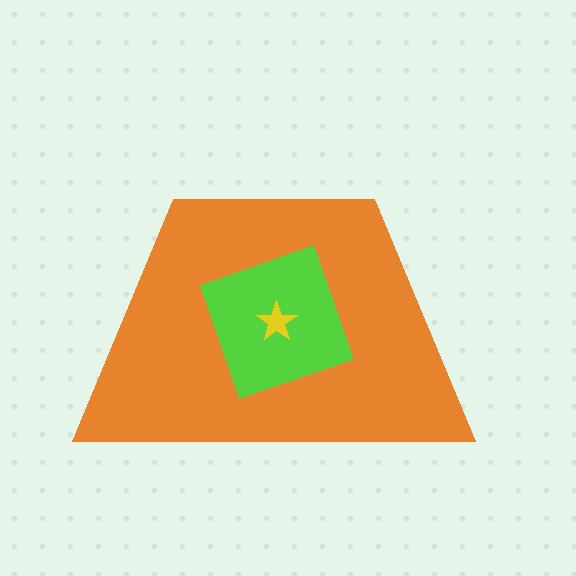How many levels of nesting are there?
3.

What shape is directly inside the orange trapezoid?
The lime diamond.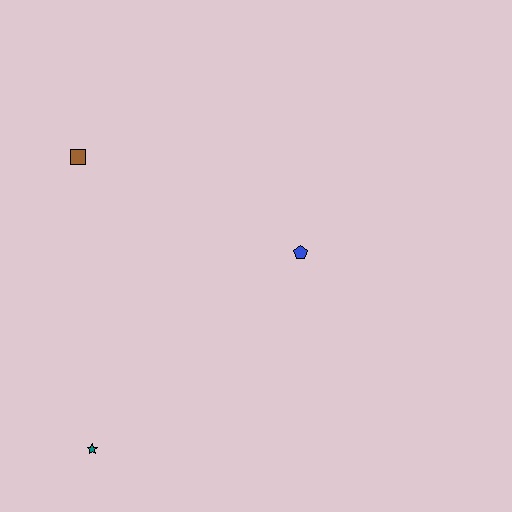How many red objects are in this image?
There are no red objects.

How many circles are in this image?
There are no circles.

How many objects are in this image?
There are 3 objects.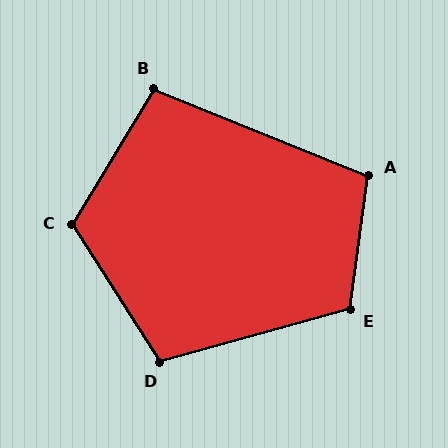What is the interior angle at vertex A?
Approximately 104 degrees (obtuse).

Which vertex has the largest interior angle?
C, at approximately 116 degrees.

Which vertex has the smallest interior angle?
B, at approximately 99 degrees.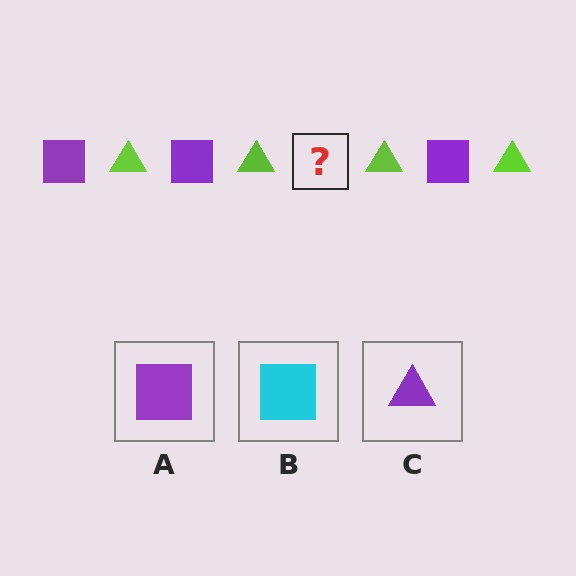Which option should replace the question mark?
Option A.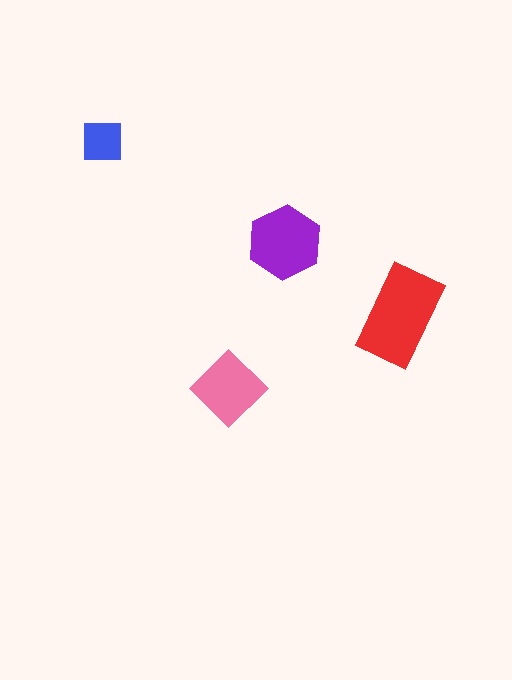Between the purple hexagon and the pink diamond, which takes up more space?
The purple hexagon.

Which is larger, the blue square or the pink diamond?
The pink diamond.